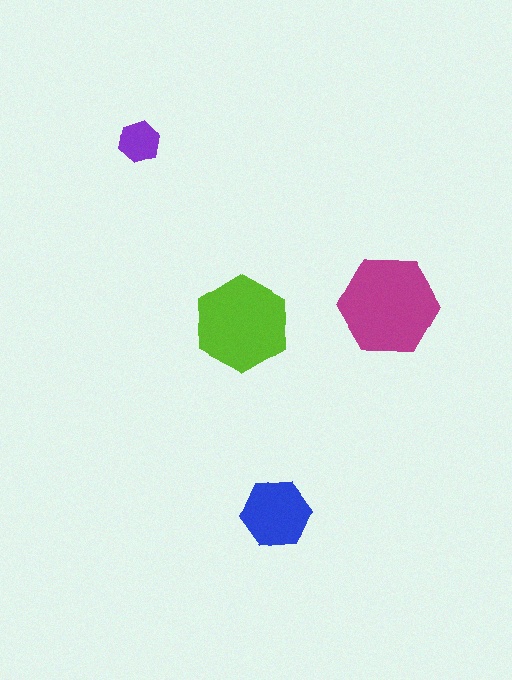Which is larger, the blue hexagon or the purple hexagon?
The blue one.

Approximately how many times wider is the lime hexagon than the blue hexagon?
About 1.5 times wider.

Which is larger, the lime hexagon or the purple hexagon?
The lime one.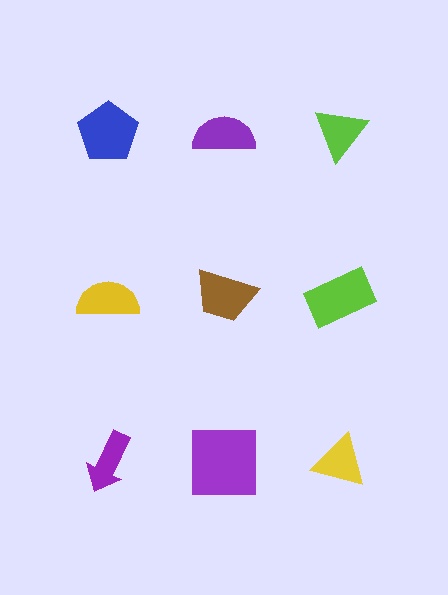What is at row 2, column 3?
A lime rectangle.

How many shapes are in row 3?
3 shapes.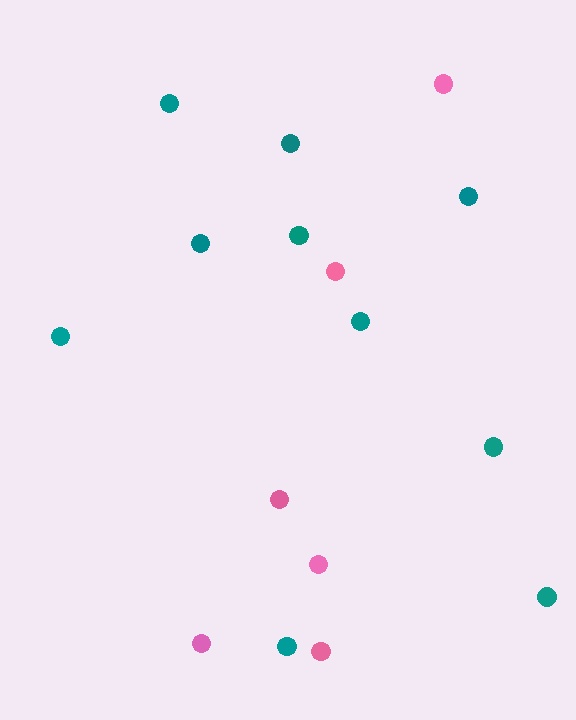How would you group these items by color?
There are 2 groups: one group of pink circles (6) and one group of teal circles (10).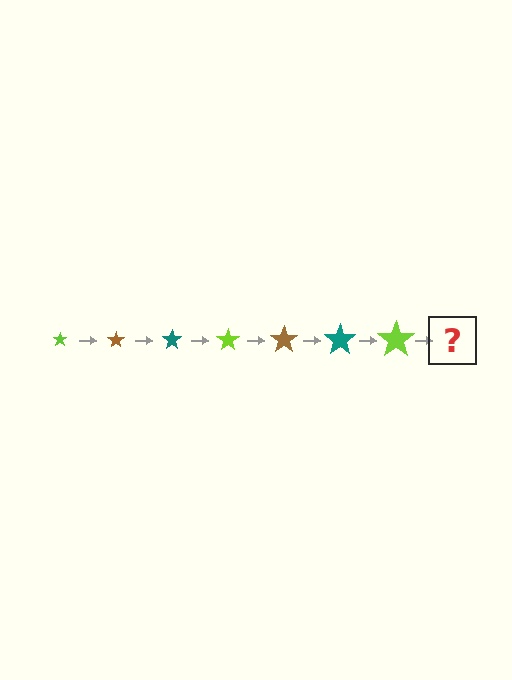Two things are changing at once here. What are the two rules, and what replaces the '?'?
The two rules are that the star grows larger each step and the color cycles through lime, brown, and teal. The '?' should be a brown star, larger than the previous one.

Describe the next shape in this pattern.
It should be a brown star, larger than the previous one.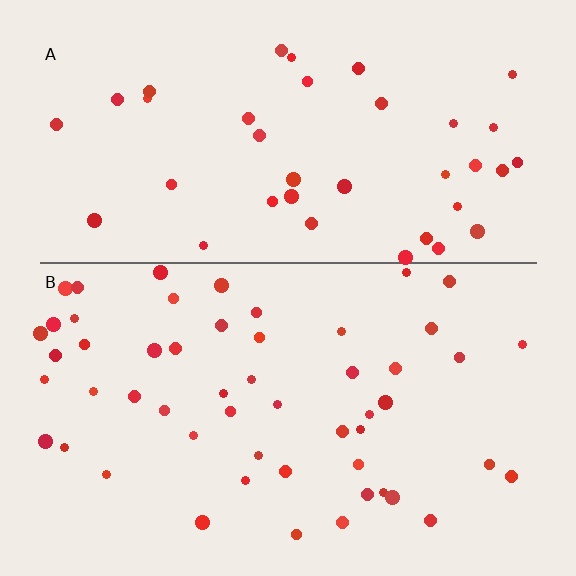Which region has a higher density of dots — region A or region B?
B (the bottom).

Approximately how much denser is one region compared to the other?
Approximately 1.4× — region B over region A.